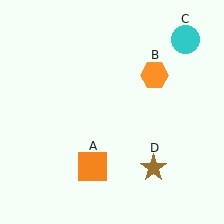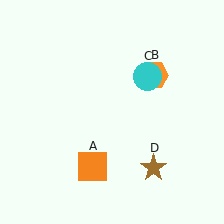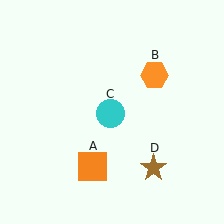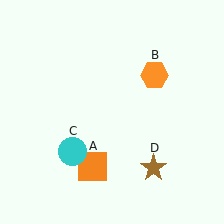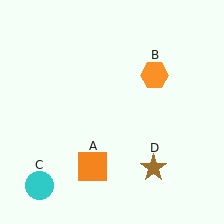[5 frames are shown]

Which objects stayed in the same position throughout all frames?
Orange square (object A) and orange hexagon (object B) and brown star (object D) remained stationary.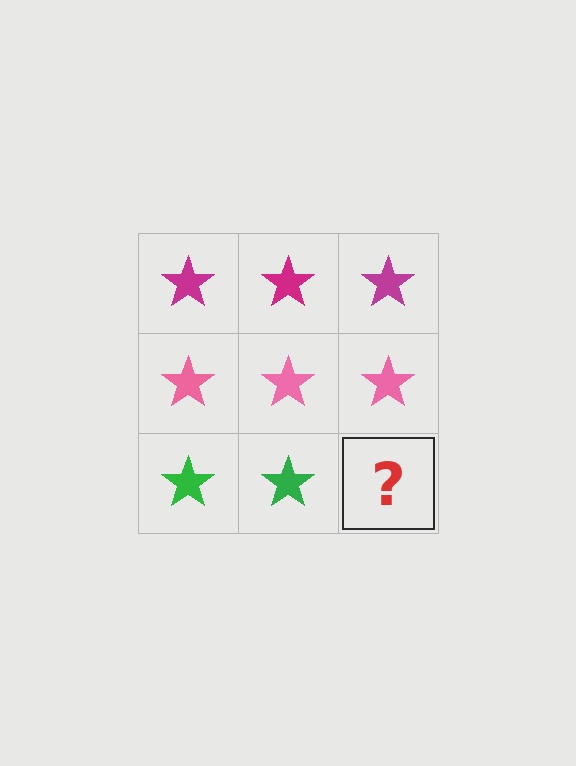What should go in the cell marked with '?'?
The missing cell should contain a green star.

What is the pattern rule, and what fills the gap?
The rule is that each row has a consistent color. The gap should be filled with a green star.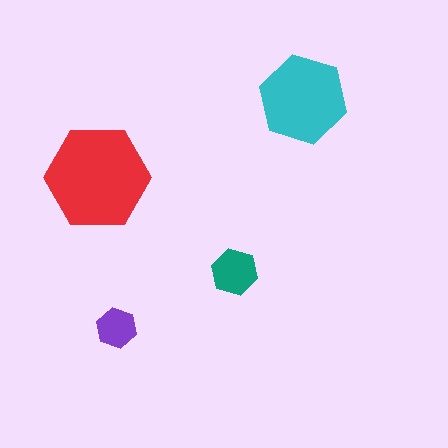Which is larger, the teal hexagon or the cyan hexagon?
The cyan one.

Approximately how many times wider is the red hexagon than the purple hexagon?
About 2.5 times wider.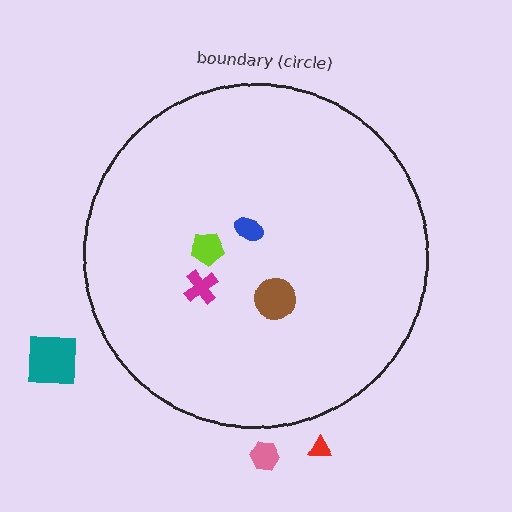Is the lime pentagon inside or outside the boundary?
Inside.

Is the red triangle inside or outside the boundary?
Outside.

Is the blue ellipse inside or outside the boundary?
Inside.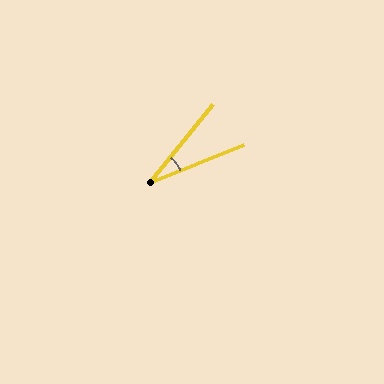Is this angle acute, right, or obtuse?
It is acute.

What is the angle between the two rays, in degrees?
Approximately 29 degrees.